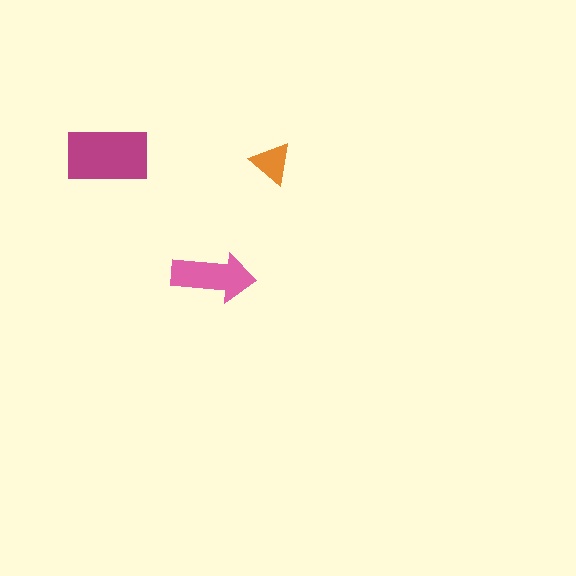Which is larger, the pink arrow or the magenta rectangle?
The magenta rectangle.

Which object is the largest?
The magenta rectangle.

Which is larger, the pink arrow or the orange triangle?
The pink arrow.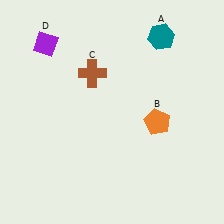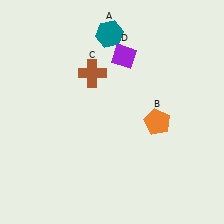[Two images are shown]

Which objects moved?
The objects that moved are: the teal hexagon (A), the purple diamond (D).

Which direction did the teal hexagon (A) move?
The teal hexagon (A) moved left.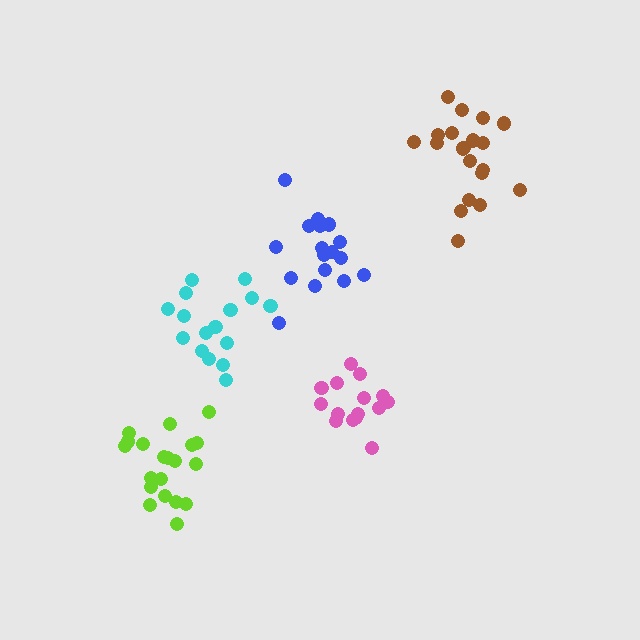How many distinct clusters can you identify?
There are 5 distinct clusters.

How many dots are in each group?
Group 1: 16 dots, Group 2: 20 dots, Group 3: 17 dots, Group 4: 15 dots, Group 5: 20 dots (88 total).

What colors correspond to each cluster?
The clusters are colored: cyan, brown, blue, pink, lime.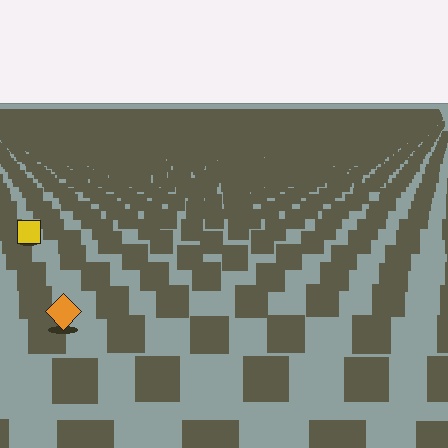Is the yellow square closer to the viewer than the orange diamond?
No. The orange diamond is closer — you can tell from the texture gradient: the ground texture is coarser near it.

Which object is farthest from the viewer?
The yellow square is farthest from the viewer. It appears smaller and the ground texture around it is denser.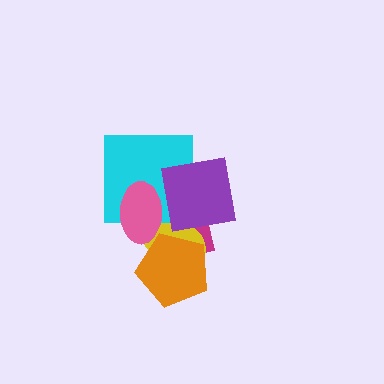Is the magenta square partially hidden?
Yes, it is partially covered by another shape.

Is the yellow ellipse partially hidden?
Yes, it is partially covered by another shape.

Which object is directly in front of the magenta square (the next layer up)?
The yellow ellipse is directly in front of the magenta square.